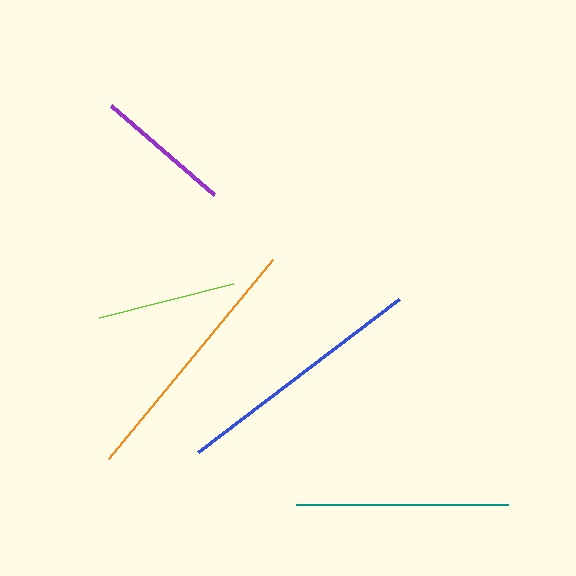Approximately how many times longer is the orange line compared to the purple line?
The orange line is approximately 1.9 times the length of the purple line.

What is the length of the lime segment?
The lime segment is approximately 138 pixels long.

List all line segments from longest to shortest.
From longest to shortest: orange, blue, teal, lime, purple.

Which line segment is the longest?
The orange line is the longest at approximately 258 pixels.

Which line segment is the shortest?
The purple line is the shortest at approximately 136 pixels.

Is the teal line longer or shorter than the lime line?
The teal line is longer than the lime line.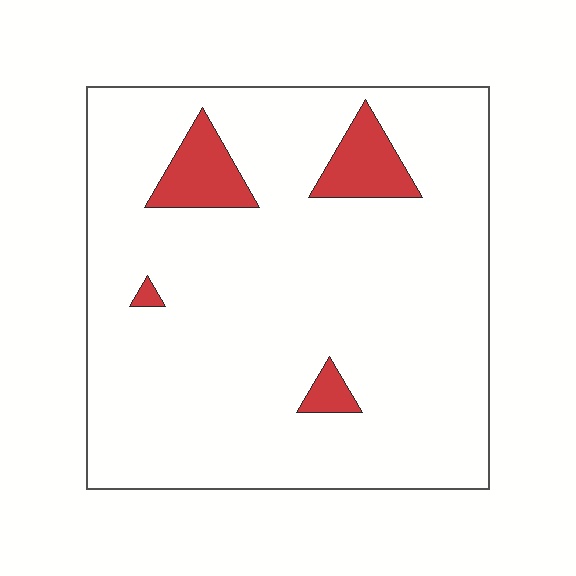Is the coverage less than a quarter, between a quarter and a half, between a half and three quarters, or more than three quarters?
Less than a quarter.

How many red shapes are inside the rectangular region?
4.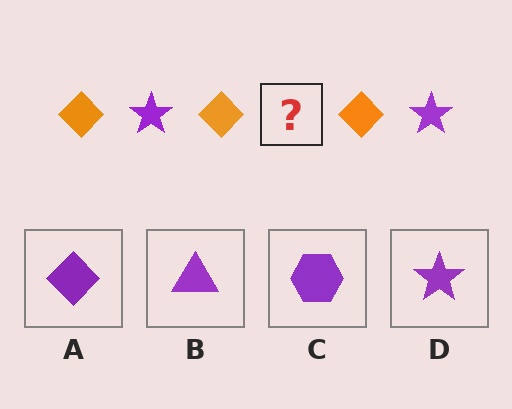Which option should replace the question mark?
Option D.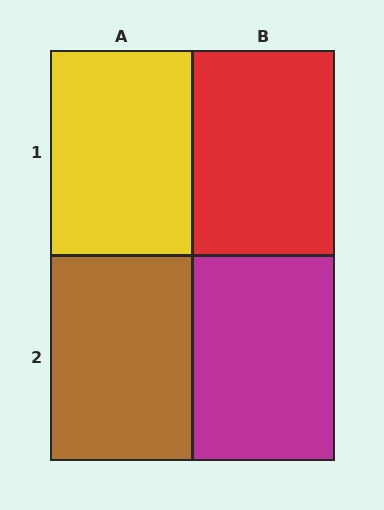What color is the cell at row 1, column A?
Yellow.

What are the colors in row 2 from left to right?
Brown, magenta.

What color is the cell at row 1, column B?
Red.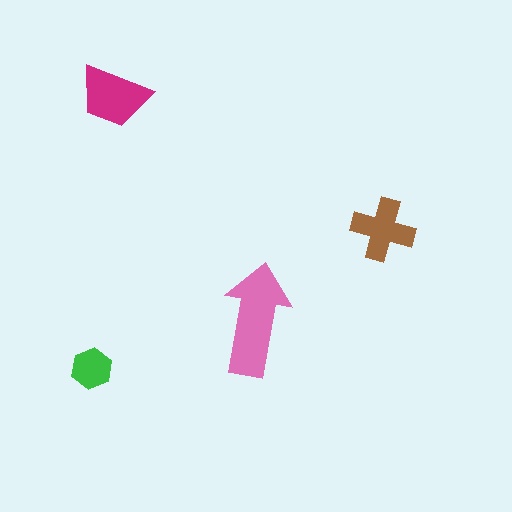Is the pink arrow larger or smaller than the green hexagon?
Larger.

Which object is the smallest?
The green hexagon.